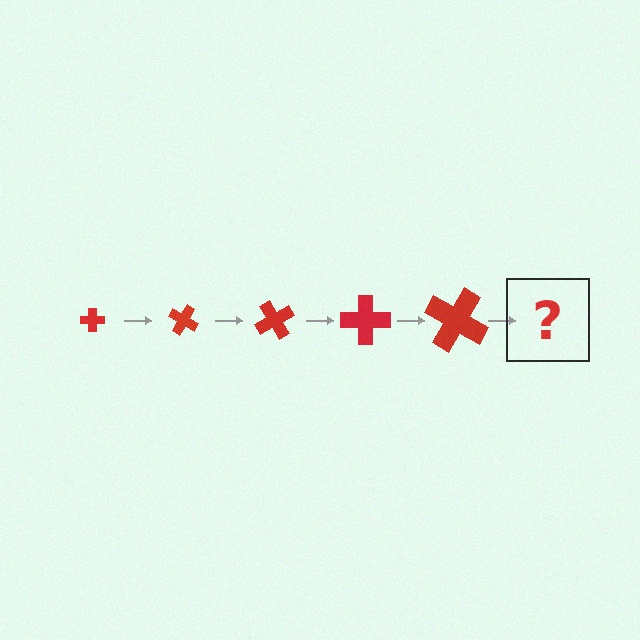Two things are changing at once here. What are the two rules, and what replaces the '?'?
The two rules are that the cross grows larger each step and it rotates 30 degrees each step. The '?' should be a cross, larger than the previous one and rotated 150 degrees from the start.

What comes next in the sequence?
The next element should be a cross, larger than the previous one and rotated 150 degrees from the start.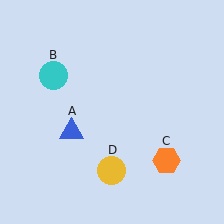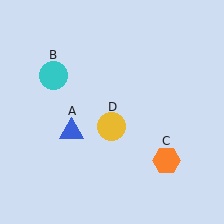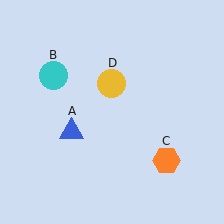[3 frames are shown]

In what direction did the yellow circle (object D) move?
The yellow circle (object D) moved up.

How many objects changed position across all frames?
1 object changed position: yellow circle (object D).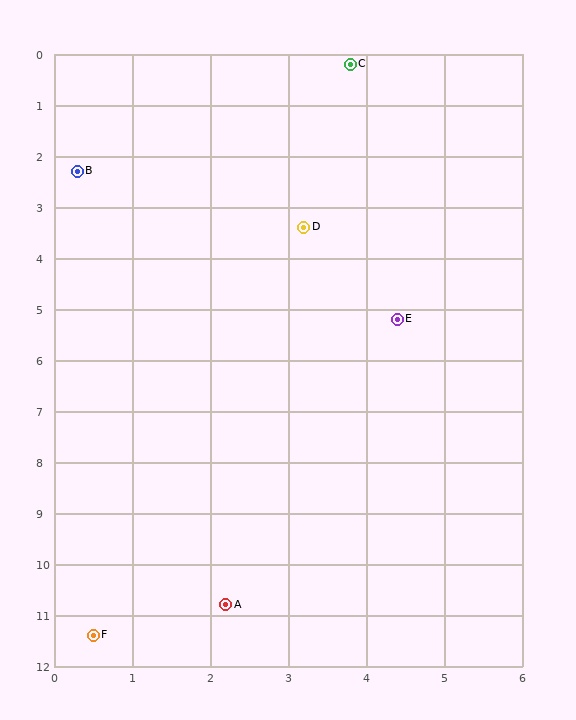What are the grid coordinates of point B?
Point B is at approximately (0.3, 2.3).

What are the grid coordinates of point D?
Point D is at approximately (3.2, 3.4).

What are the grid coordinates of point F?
Point F is at approximately (0.5, 11.4).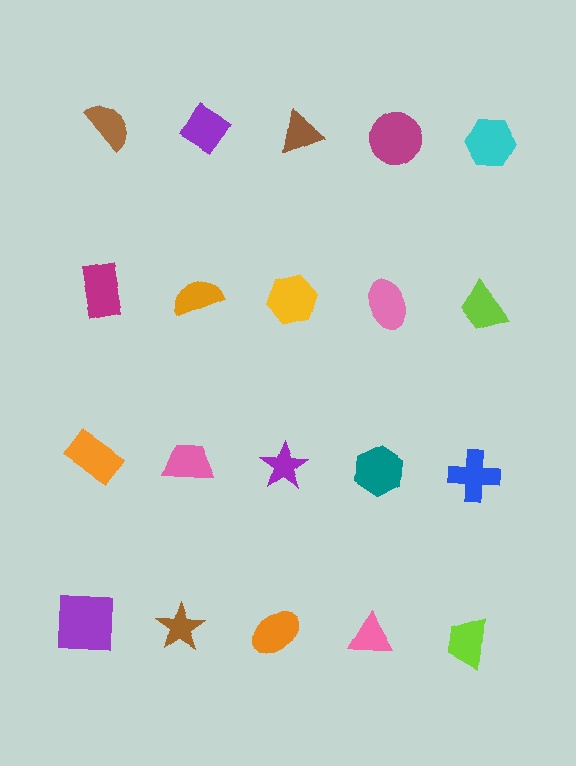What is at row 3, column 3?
A purple star.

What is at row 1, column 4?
A magenta circle.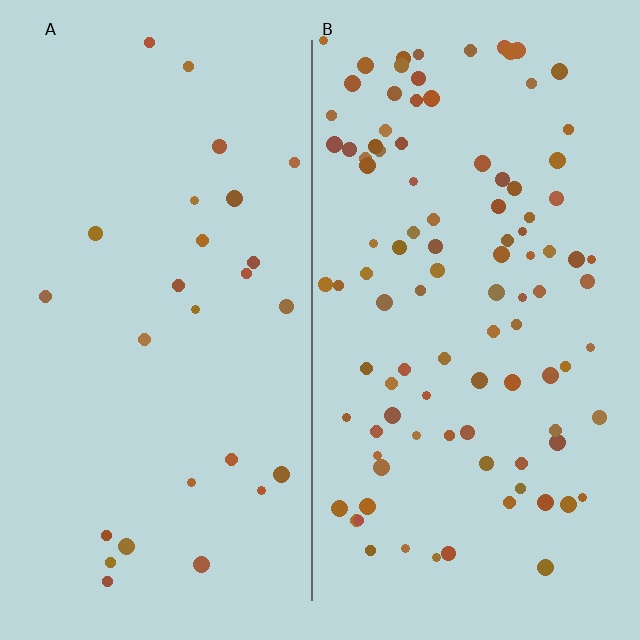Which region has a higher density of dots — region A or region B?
B (the right).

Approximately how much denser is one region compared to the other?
Approximately 3.7× — region B over region A.